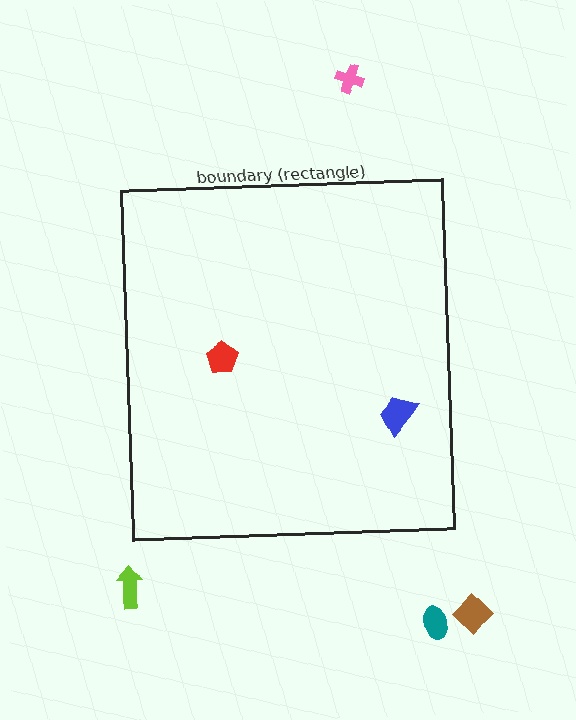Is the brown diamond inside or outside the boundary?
Outside.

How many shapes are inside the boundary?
2 inside, 4 outside.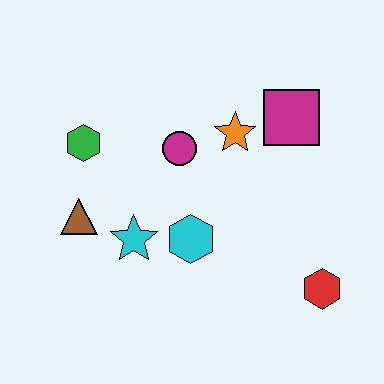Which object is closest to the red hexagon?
The cyan hexagon is closest to the red hexagon.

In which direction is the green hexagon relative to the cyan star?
The green hexagon is above the cyan star.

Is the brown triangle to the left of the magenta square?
Yes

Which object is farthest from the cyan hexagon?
The magenta square is farthest from the cyan hexagon.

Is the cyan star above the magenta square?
No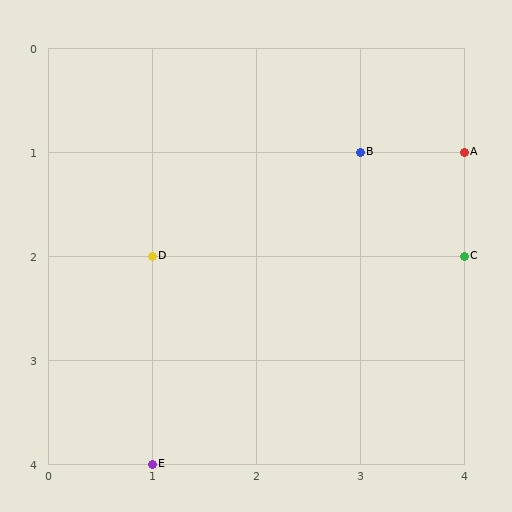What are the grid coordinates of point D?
Point D is at grid coordinates (1, 2).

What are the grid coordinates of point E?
Point E is at grid coordinates (1, 4).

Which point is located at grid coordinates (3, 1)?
Point B is at (3, 1).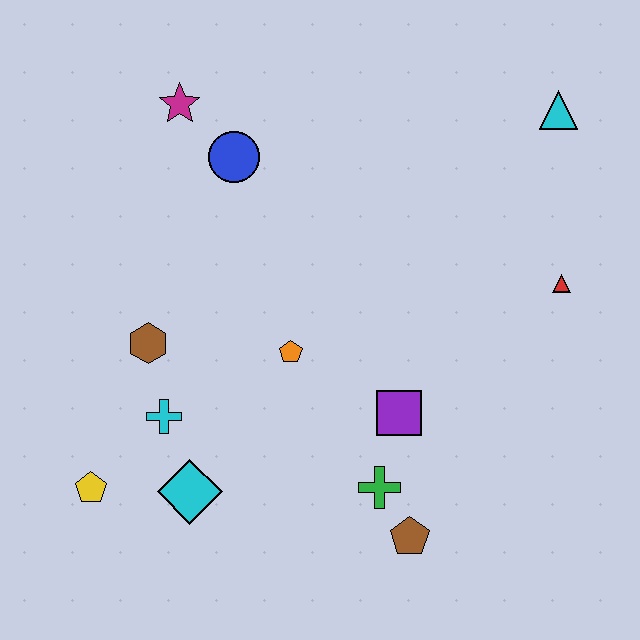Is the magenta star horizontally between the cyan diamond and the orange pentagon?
No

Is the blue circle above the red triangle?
Yes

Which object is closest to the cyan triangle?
The red triangle is closest to the cyan triangle.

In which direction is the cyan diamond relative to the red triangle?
The cyan diamond is to the left of the red triangle.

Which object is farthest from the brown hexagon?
The cyan triangle is farthest from the brown hexagon.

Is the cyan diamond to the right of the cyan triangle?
No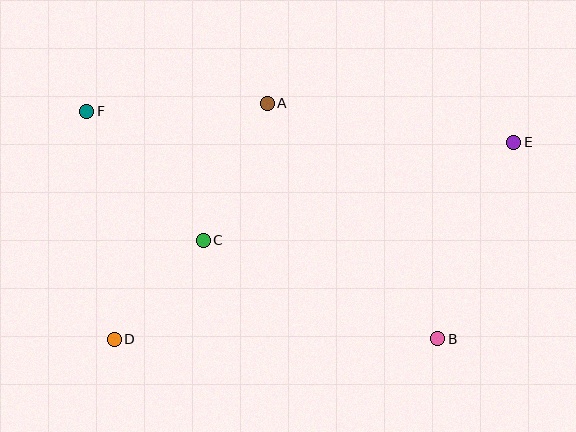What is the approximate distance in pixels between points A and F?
The distance between A and F is approximately 181 pixels.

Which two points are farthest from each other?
Points D and E are farthest from each other.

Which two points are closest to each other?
Points C and D are closest to each other.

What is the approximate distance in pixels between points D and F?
The distance between D and F is approximately 230 pixels.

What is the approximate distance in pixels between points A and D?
The distance between A and D is approximately 282 pixels.